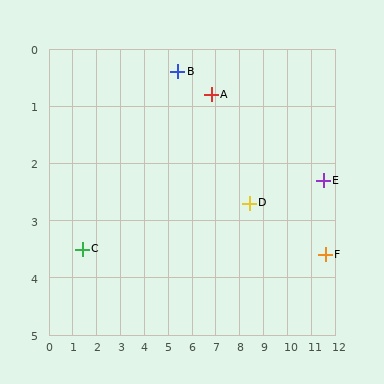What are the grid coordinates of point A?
Point A is at approximately (6.8, 0.8).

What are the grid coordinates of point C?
Point C is at approximately (1.4, 3.5).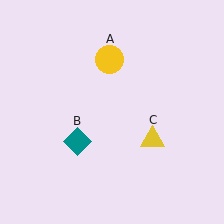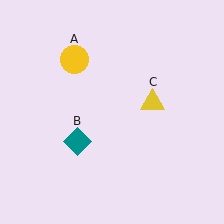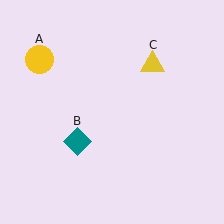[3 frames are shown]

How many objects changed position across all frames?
2 objects changed position: yellow circle (object A), yellow triangle (object C).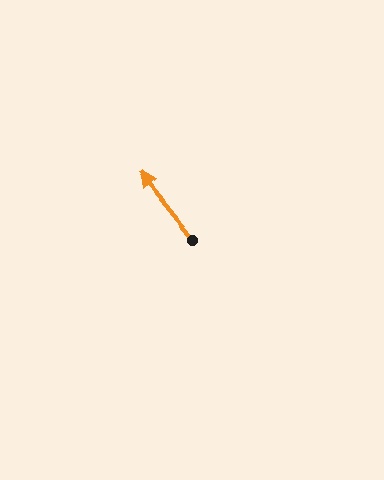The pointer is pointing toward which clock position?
Roughly 11 o'clock.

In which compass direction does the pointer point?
Northwest.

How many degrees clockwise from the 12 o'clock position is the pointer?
Approximately 321 degrees.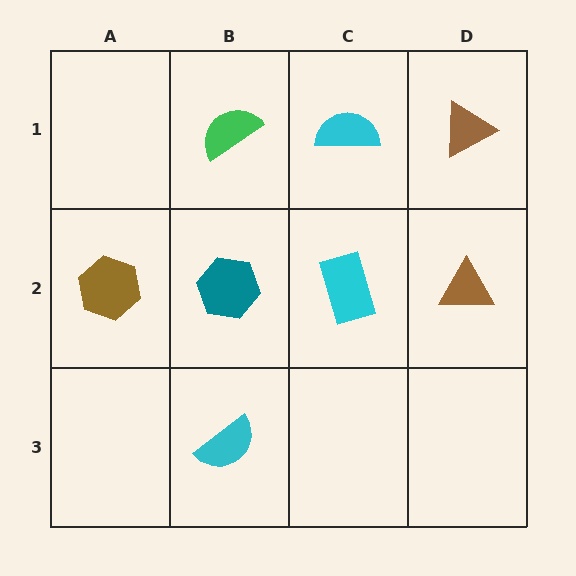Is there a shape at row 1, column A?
No, that cell is empty.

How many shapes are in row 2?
4 shapes.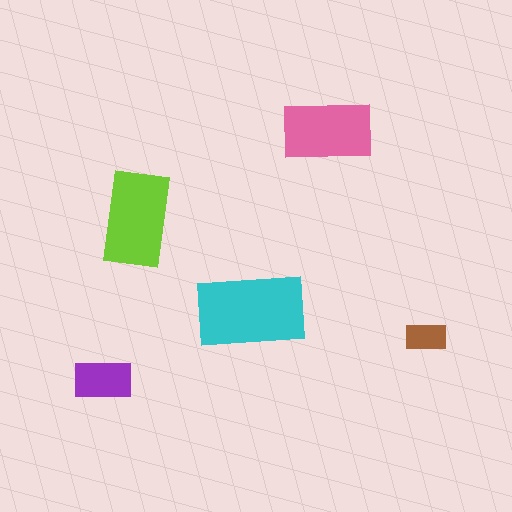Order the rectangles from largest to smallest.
the cyan one, the lime one, the pink one, the purple one, the brown one.